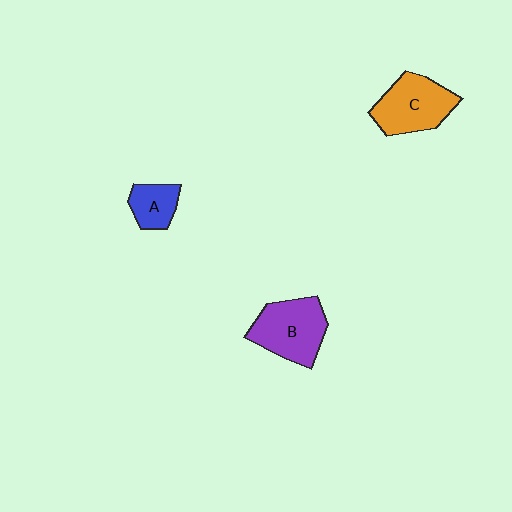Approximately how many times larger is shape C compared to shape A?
Approximately 1.9 times.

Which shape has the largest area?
Shape B (purple).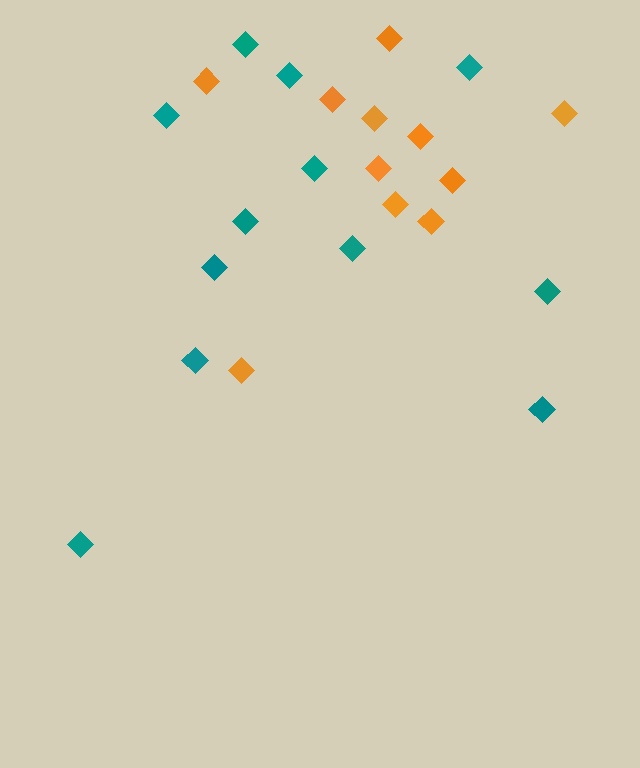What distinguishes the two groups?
There are 2 groups: one group of orange diamonds (11) and one group of teal diamonds (12).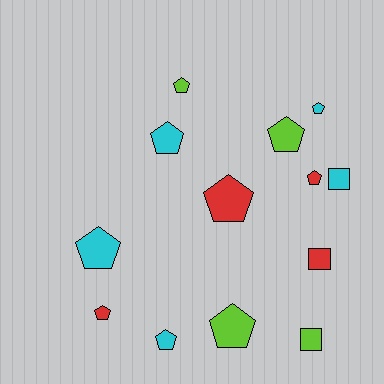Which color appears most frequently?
Cyan, with 5 objects.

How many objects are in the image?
There are 13 objects.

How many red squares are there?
There is 1 red square.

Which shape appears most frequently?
Pentagon, with 10 objects.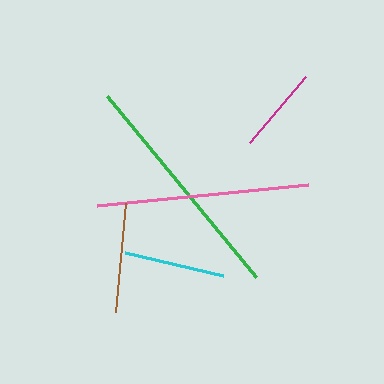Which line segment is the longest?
The green line is the longest at approximately 235 pixels.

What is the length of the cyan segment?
The cyan segment is approximately 101 pixels long.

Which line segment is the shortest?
The magenta line is the shortest at approximately 86 pixels.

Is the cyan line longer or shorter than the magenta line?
The cyan line is longer than the magenta line.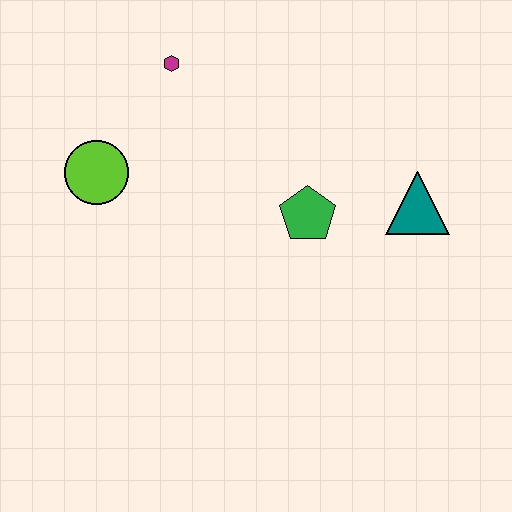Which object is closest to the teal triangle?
The green pentagon is closest to the teal triangle.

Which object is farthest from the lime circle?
The teal triangle is farthest from the lime circle.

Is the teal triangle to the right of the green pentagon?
Yes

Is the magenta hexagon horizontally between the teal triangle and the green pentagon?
No